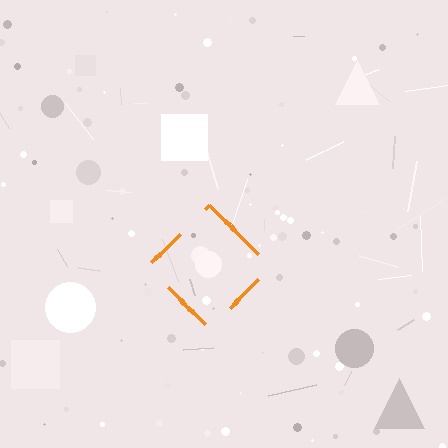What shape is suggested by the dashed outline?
The dashed outline suggests a diamond.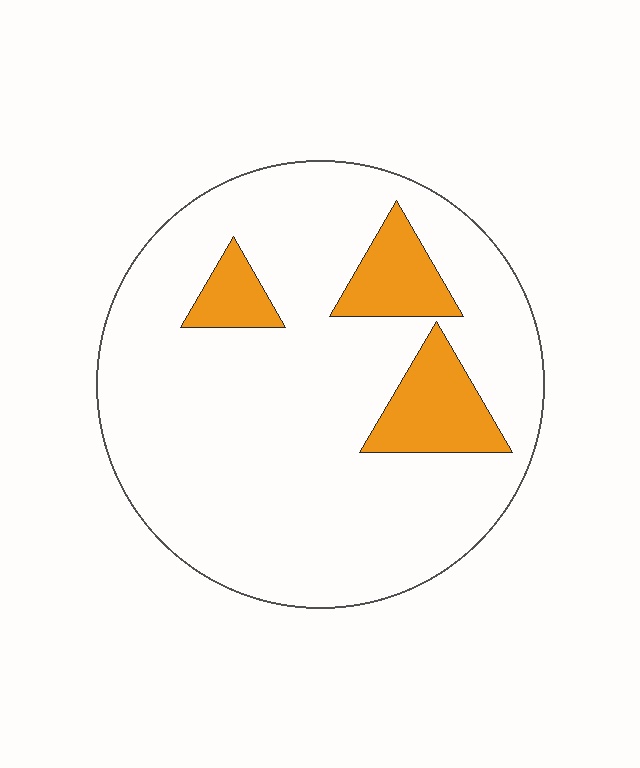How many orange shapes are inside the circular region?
3.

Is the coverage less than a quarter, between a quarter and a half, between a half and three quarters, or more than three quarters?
Less than a quarter.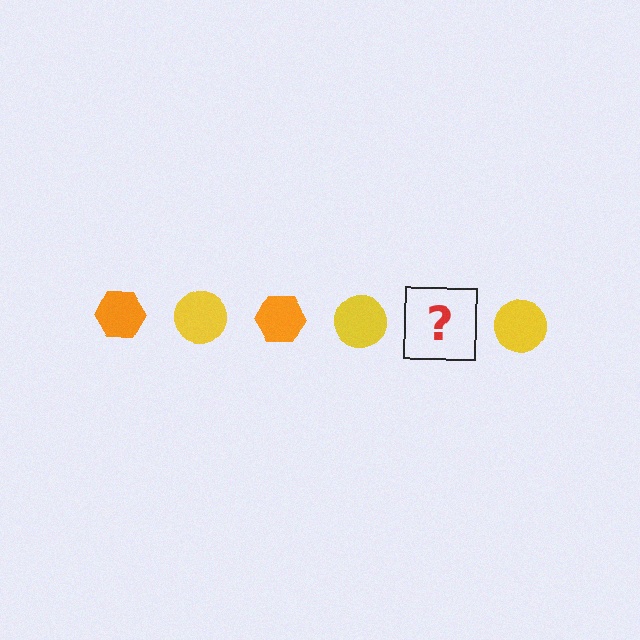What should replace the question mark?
The question mark should be replaced with an orange hexagon.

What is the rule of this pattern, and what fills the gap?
The rule is that the pattern alternates between orange hexagon and yellow circle. The gap should be filled with an orange hexagon.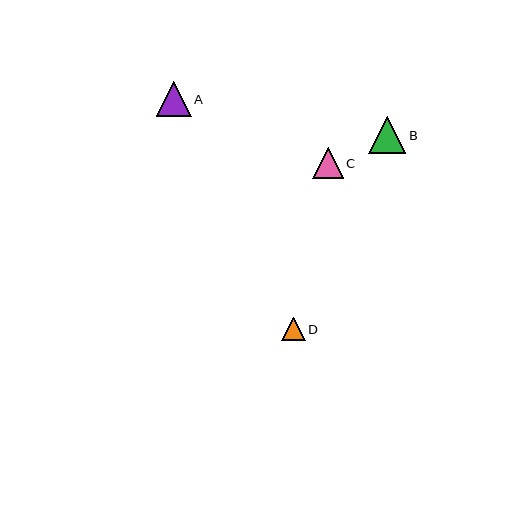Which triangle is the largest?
Triangle B is the largest with a size of approximately 37 pixels.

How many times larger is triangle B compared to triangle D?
Triangle B is approximately 1.6 times the size of triangle D.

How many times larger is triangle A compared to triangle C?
Triangle A is approximately 1.1 times the size of triangle C.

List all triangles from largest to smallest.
From largest to smallest: B, A, C, D.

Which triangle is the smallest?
Triangle D is the smallest with a size of approximately 24 pixels.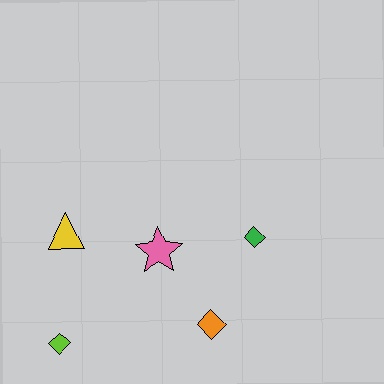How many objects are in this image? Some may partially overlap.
There are 5 objects.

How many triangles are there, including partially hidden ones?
There is 1 triangle.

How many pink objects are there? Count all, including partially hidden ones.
There is 1 pink object.